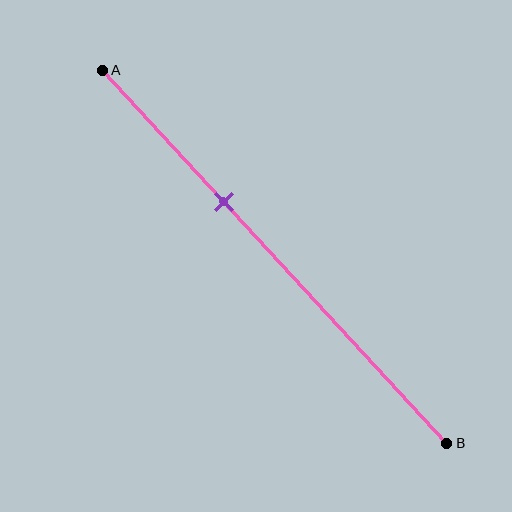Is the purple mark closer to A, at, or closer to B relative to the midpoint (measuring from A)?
The purple mark is closer to point A than the midpoint of segment AB.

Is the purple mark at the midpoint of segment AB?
No, the mark is at about 35% from A, not at the 50% midpoint.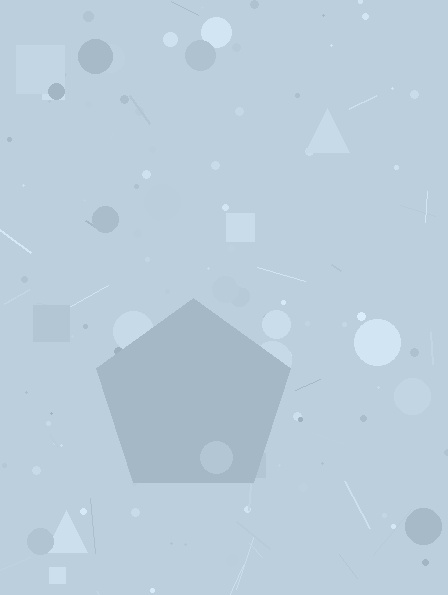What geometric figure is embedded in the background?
A pentagon is embedded in the background.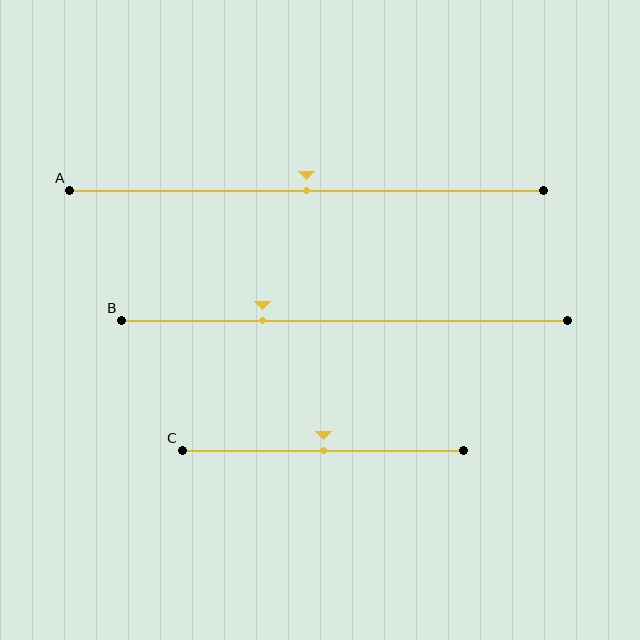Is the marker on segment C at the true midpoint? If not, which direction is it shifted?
Yes, the marker on segment C is at the true midpoint.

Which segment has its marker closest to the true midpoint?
Segment A has its marker closest to the true midpoint.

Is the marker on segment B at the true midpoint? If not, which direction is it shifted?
No, the marker on segment B is shifted to the left by about 18% of the segment length.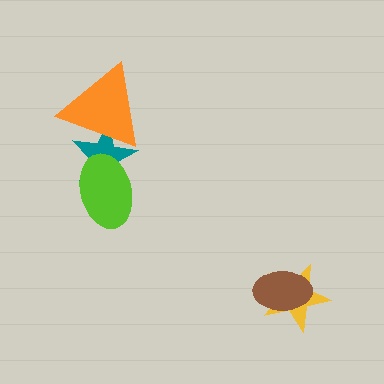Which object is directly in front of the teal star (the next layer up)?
The lime ellipse is directly in front of the teal star.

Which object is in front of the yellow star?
The brown ellipse is in front of the yellow star.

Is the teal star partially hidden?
Yes, it is partially covered by another shape.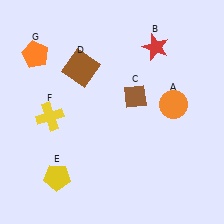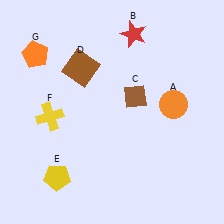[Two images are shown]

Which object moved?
The red star (B) moved left.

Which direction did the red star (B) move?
The red star (B) moved left.